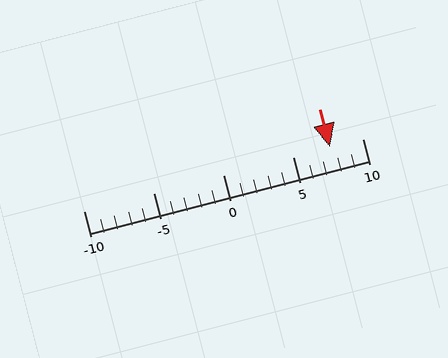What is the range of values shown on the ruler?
The ruler shows values from -10 to 10.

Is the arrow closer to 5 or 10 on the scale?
The arrow is closer to 10.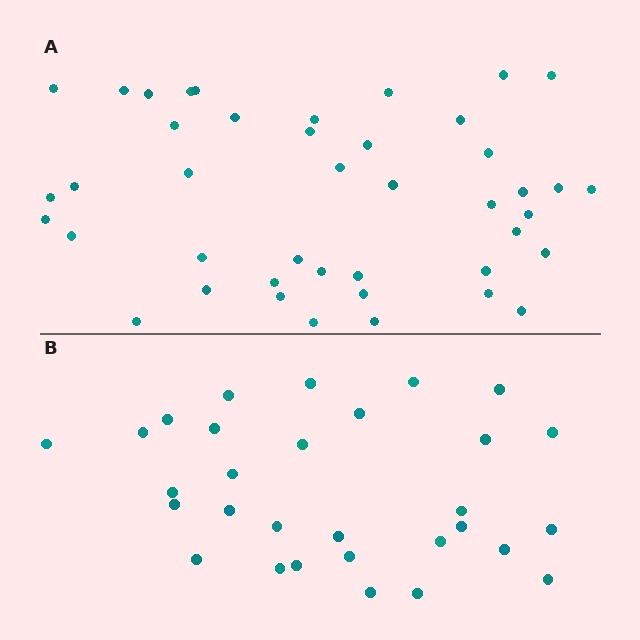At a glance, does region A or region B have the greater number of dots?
Region A (the top region) has more dots.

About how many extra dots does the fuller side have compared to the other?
Region A has approximately 15 more dots than region B.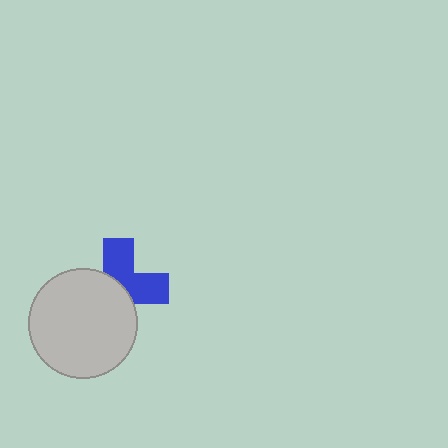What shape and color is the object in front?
The object in front is a light gray circle.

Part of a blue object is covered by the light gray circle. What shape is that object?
It is a cross.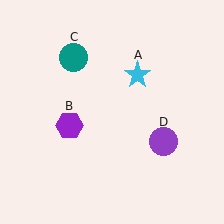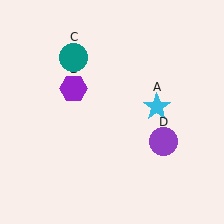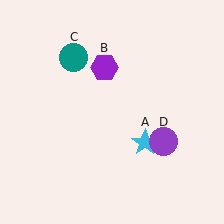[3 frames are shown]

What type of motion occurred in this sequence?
The cyan star (object A), purple hexagon (object B) rotated clockwise around the center of the scene.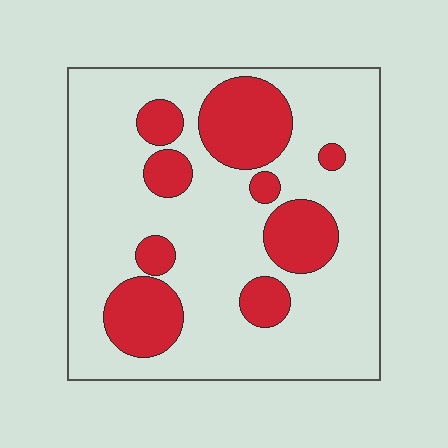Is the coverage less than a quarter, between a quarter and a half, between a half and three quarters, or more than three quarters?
Between a quarter and a half.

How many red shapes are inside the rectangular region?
9.